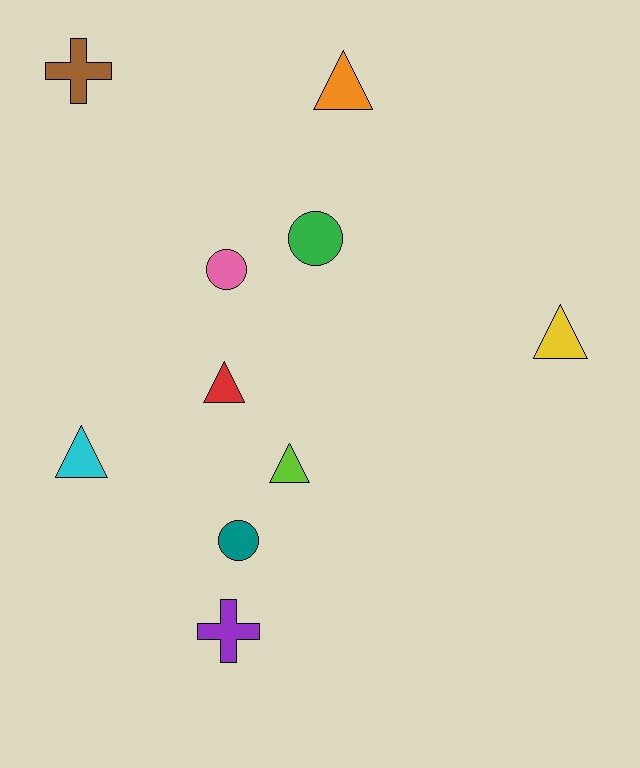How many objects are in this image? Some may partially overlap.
There are 10 objects.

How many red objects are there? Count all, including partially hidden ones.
There is 1 red object.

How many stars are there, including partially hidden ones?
There are no stars.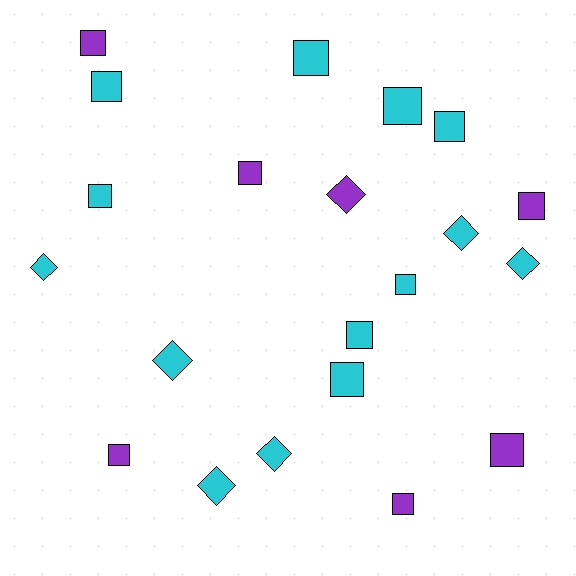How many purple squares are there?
There are 6 purple squares.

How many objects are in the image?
There are 21 objects.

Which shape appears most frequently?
Square, with 14 objects.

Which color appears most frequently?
Cyan, with 14 objects.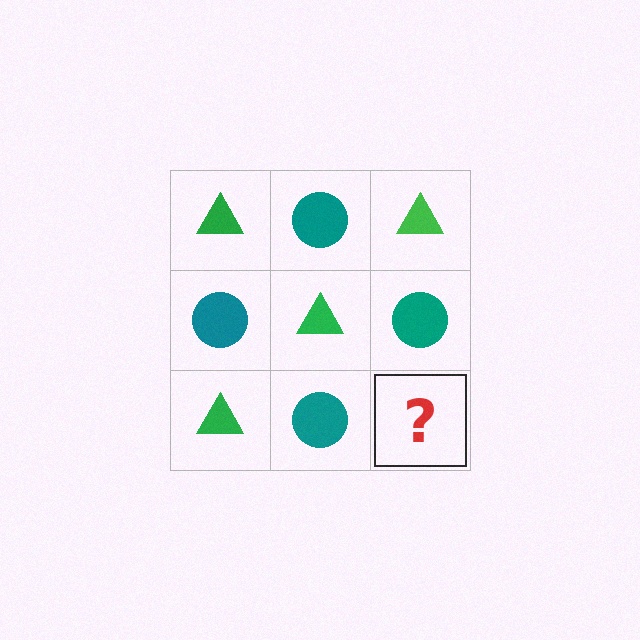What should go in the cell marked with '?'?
The missing cell should contain a green triangle.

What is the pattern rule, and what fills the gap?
The rule is that it alternates green triangle and teal circle in a checkerboard pattern. The gap should be filled with a green triangle.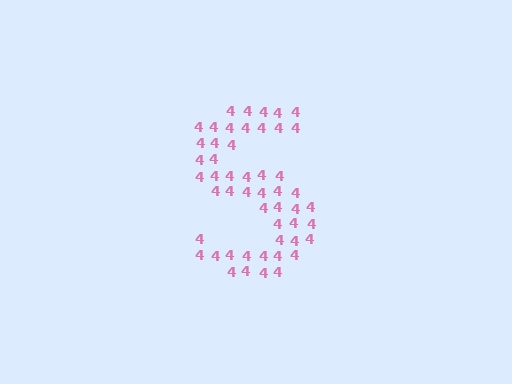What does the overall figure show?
The overall figure shows the letter S.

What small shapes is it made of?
It is made of small digit 4's.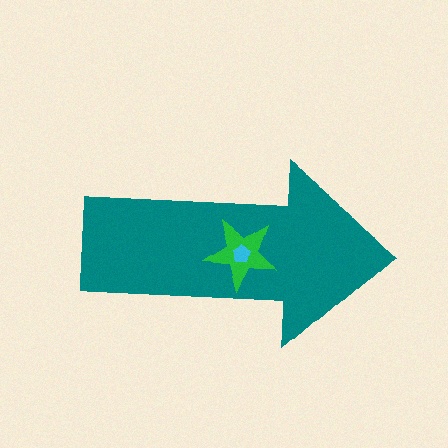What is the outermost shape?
The teal arrow.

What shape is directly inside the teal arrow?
The green star.